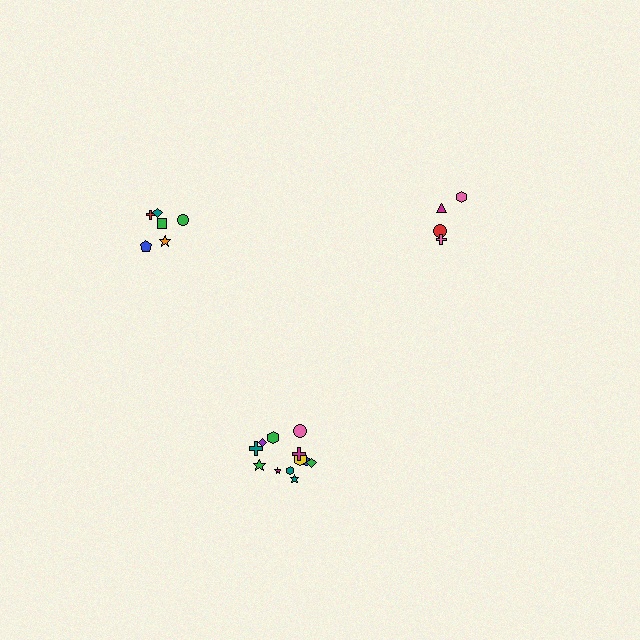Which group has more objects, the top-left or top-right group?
The top-left group.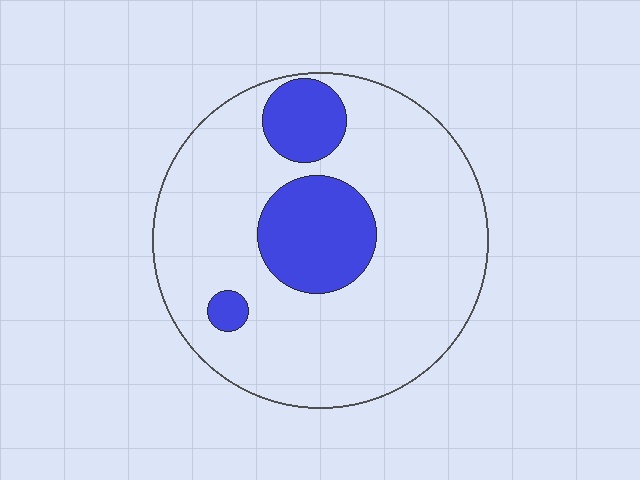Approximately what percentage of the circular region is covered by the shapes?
Approximately 20%.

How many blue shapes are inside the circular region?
3.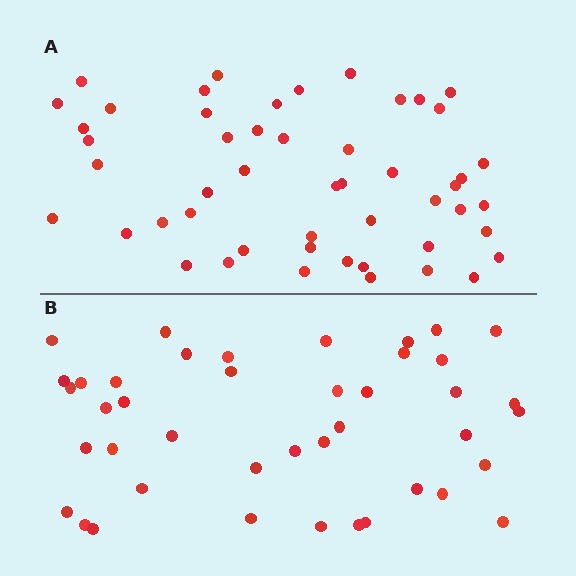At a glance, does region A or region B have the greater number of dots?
Region A (the top region) has more dots.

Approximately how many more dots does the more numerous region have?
Region A has roughly 8 or so more dots than region B.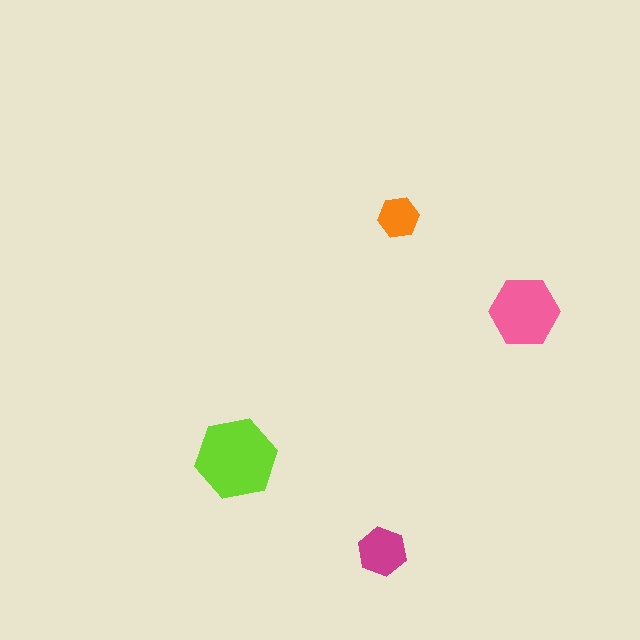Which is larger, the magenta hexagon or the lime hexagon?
The lime one.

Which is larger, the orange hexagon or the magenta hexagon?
The magenta one.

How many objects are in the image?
There are 4 objects in the image.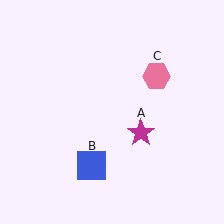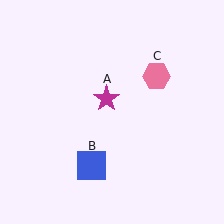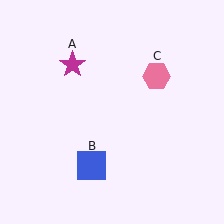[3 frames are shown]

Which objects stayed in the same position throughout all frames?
Blue square (object B) and pink hexagon (object C) remained stationary.